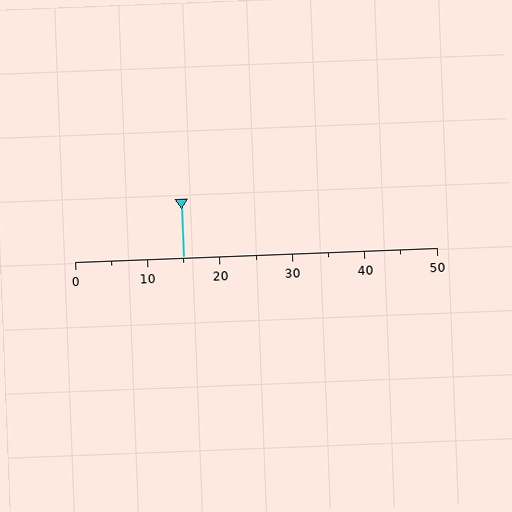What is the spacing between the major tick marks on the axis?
The major ticks are spaced 10 apart.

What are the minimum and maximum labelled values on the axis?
The axis runs from 0 to 50.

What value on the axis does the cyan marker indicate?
The marker indicates approximately 15.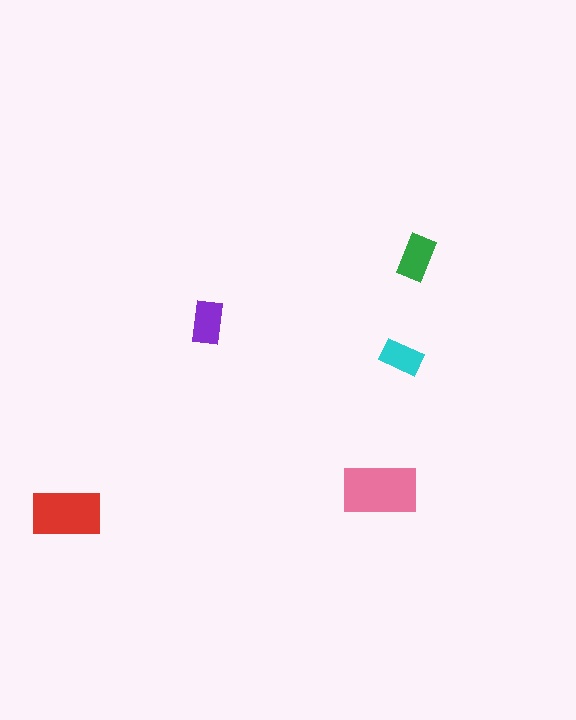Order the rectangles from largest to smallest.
the pink one, the red one, the green one, the purple one, the cyan one.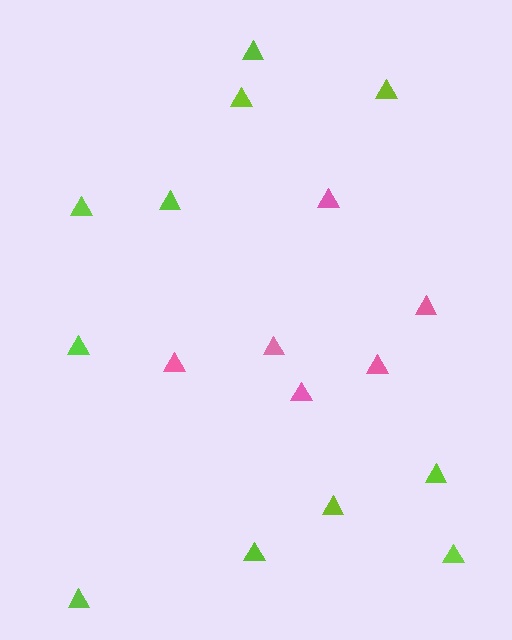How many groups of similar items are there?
There are 2 groups: one group of pink triangles (6) and one group of lime triangles (11).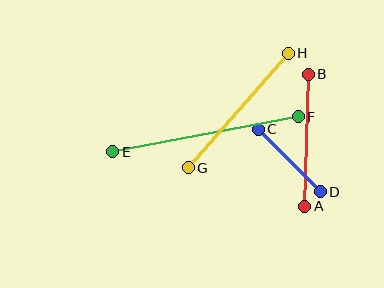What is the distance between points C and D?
The distance is approximately 88 pixels.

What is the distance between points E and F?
The distance is approximately 189 pixels.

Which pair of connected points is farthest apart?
Points E and F are farthest apart.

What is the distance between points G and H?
The distance is approximately 152 pixels.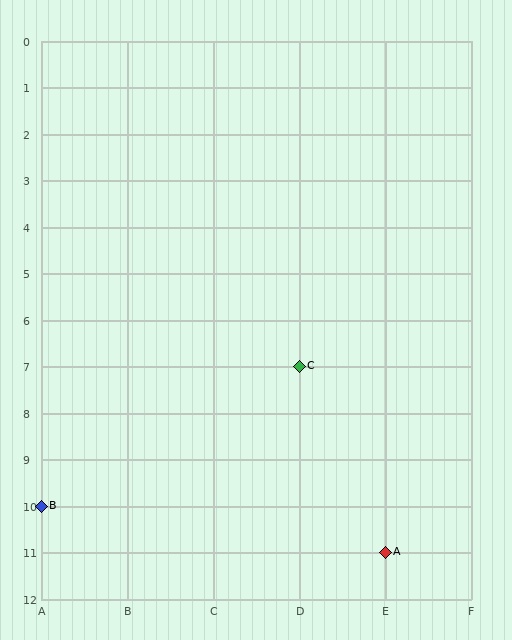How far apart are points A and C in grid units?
Points A and C are 1 column and 4 rows apart (about 4.1 grid units diagonally).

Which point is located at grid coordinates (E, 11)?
Point A is at (E, 11).